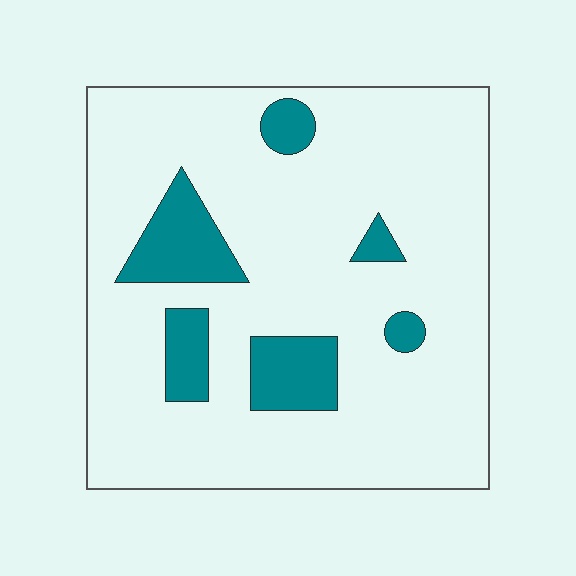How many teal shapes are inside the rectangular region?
6.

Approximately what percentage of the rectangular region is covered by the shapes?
Approximately 15%.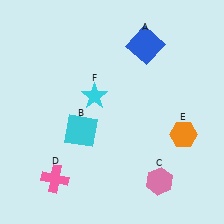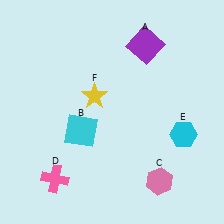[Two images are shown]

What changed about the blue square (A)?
In Image 1, A is blue. In Image 2, it changed to purple.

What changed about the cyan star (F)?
In Image 1, F is cyan. In Image 2, it changed to yellow.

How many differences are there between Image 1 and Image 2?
There are 3 differences between the two images.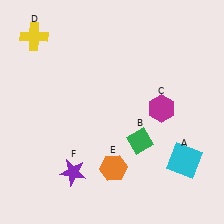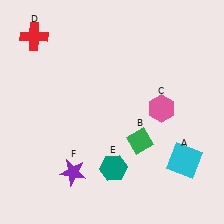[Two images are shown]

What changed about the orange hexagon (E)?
In Image 1, E is orange. In Image 2, it changed to teal.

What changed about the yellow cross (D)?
In Image 1, D is yellow. In Image 2, it changed to red.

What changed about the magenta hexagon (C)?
In Image 1, C is magenta. In Image 2, it changed to pink.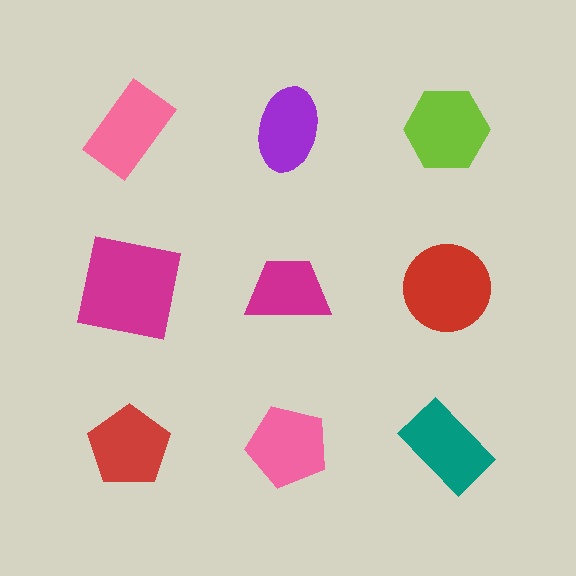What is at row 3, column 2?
A pink pentagon.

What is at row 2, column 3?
A red circle.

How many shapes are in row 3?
3 shapes.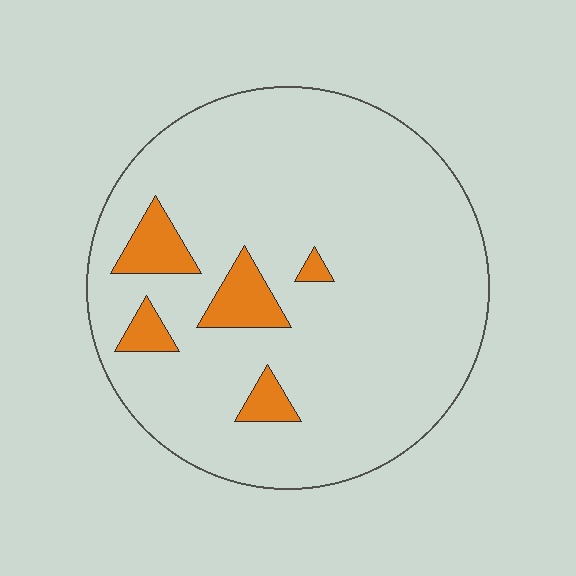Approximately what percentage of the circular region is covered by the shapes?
Approximately 10%.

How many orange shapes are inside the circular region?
5.